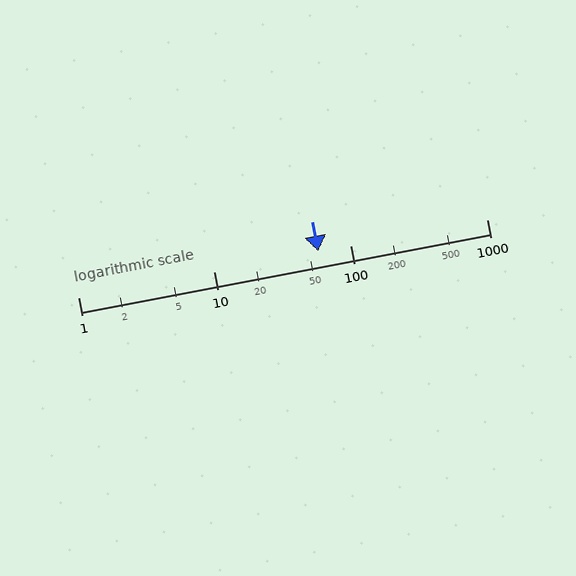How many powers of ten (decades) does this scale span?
The scale spans 3 decades, from 1 to 1000.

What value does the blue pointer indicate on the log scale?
The pointer indicates approximately 58.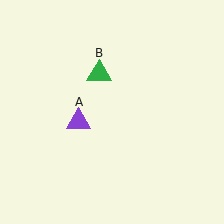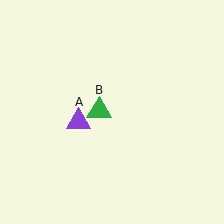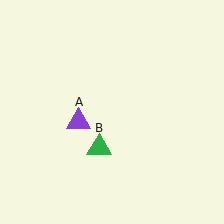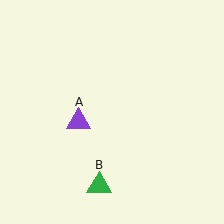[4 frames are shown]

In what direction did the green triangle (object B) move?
The green triangle (object B) moved down.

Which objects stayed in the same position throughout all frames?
Purple triangle (object A) remained stationary.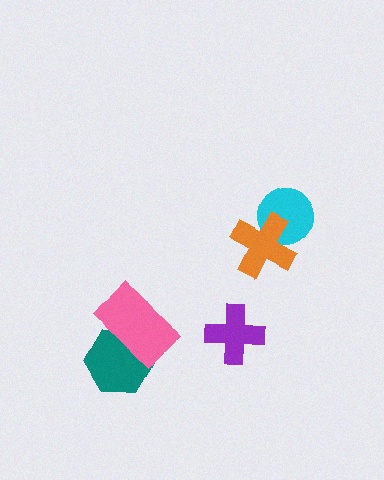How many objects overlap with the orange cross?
1 object overlaps with the orange cross.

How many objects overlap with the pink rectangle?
1 object overlaps with the pink rectangle.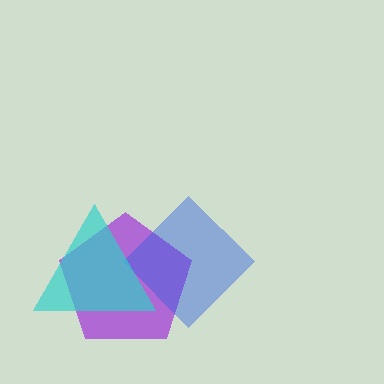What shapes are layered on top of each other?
The layered shapes are: a purple pentagon, a blue diamond, a cyan triangle.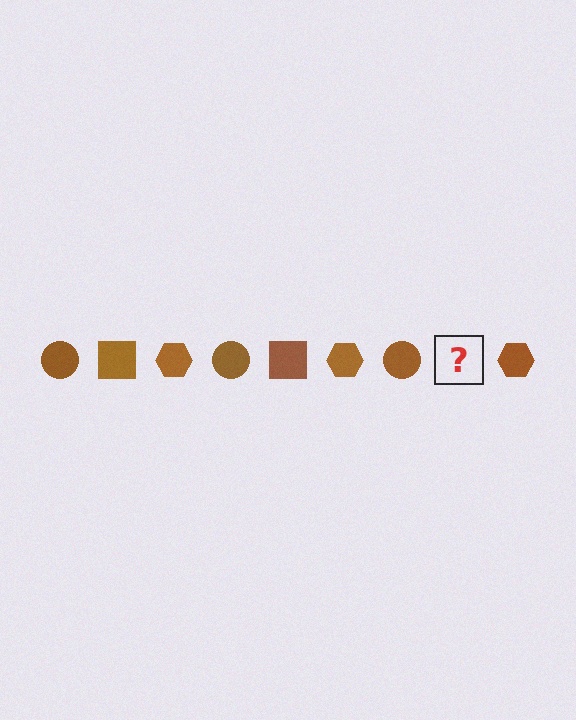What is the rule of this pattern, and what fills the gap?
The rule is that the pattern cycles through circle, square, hexagon shapes in brown. The gap should be filled with a brown square.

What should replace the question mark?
The question mark should be replaced with a brown square.